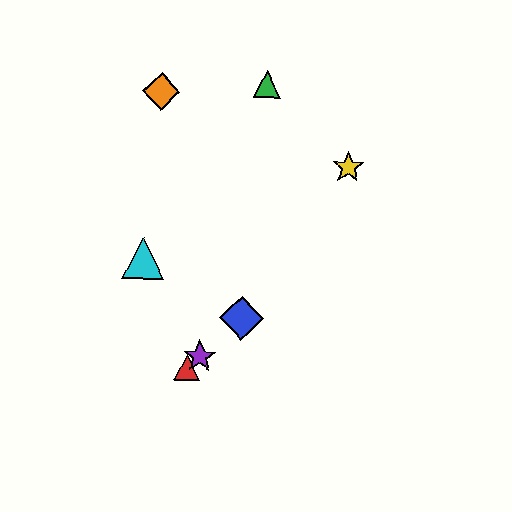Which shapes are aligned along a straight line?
The red triangle, the blue diamond, the purple star are aligned along a straight line.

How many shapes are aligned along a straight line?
3 shapes (the red triangle, the blue diamond, the purple star) are aligned along a straight line.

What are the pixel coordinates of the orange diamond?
The orange diamond is at (161, 91).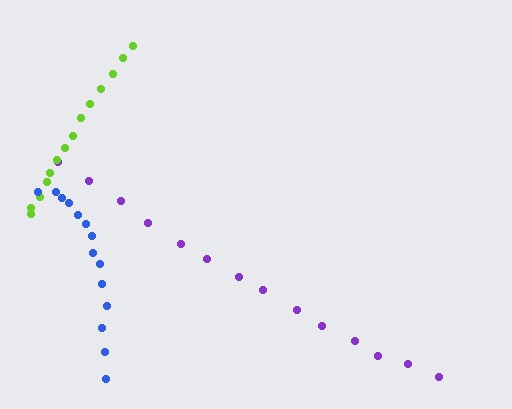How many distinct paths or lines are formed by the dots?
There are 3 distinct paths.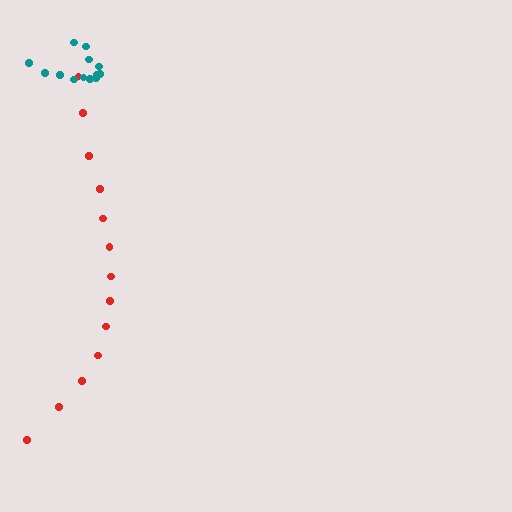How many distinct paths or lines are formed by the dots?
There are 2 distinct paths.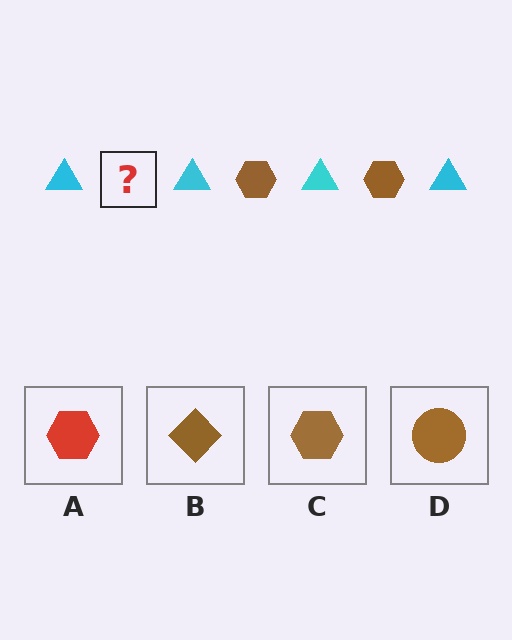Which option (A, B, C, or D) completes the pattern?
C.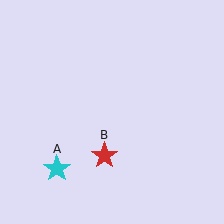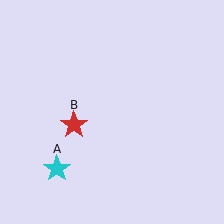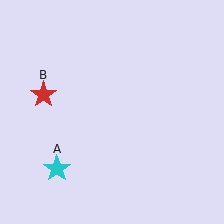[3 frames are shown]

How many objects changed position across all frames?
1 object changed position: red star (object B).